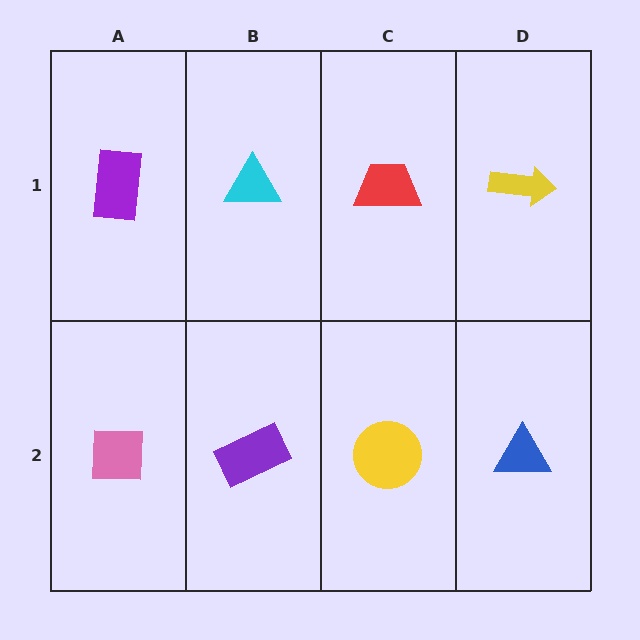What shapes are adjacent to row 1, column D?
A blue triangle (row 2, column D), a red trapezoid (row 1, column C).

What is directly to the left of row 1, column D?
A red trapezoid.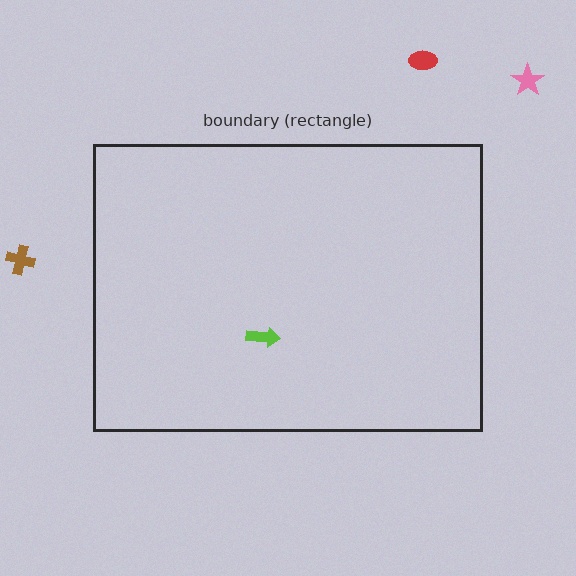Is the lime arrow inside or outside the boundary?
Inside.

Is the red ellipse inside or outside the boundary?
Outside.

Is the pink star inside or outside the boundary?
Outside.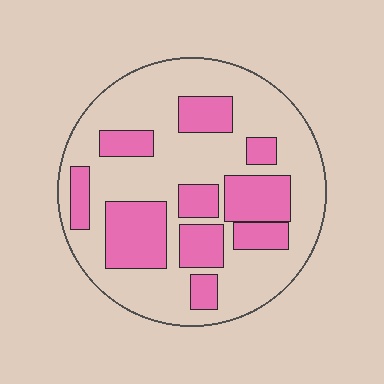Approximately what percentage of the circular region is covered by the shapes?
Approximately 35%.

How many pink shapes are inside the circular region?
10.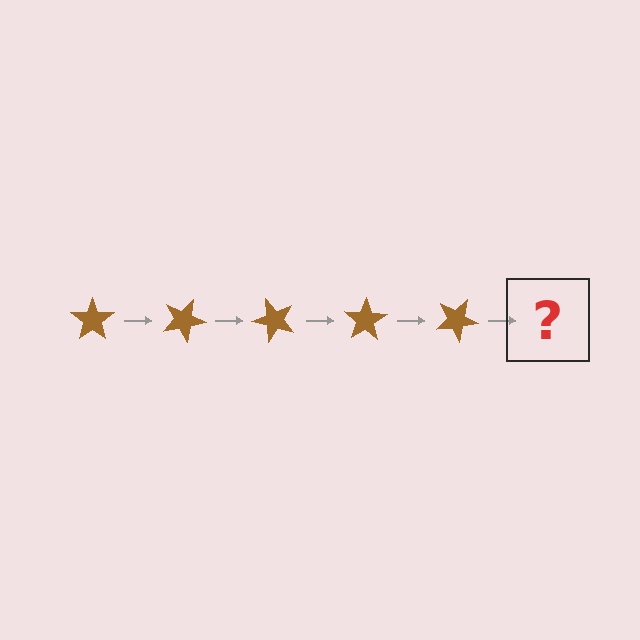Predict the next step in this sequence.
The next step is a brown star rotated 125 degrees.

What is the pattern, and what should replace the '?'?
The pattern is that the star rotates 25 degrees each step. The '?' should be a brown star rotated 125 degrees.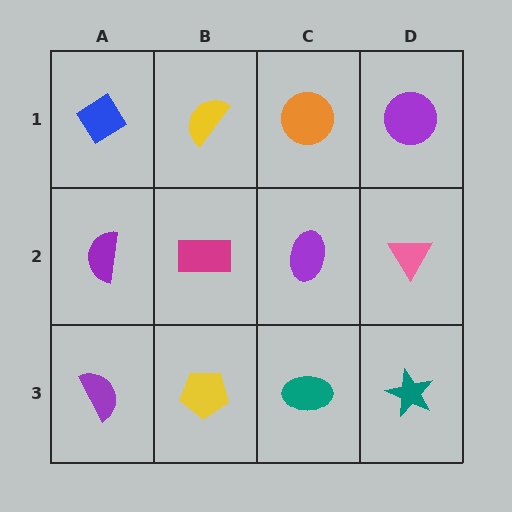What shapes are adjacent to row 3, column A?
A purple semicircle (row 2, column A), a yellow pentagon (row 3, column B).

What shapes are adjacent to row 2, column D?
A purple circle (row 1, column D), a teal star (row 3, column D), a purple ellipse (row 2, column C).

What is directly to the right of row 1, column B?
An orange circle.